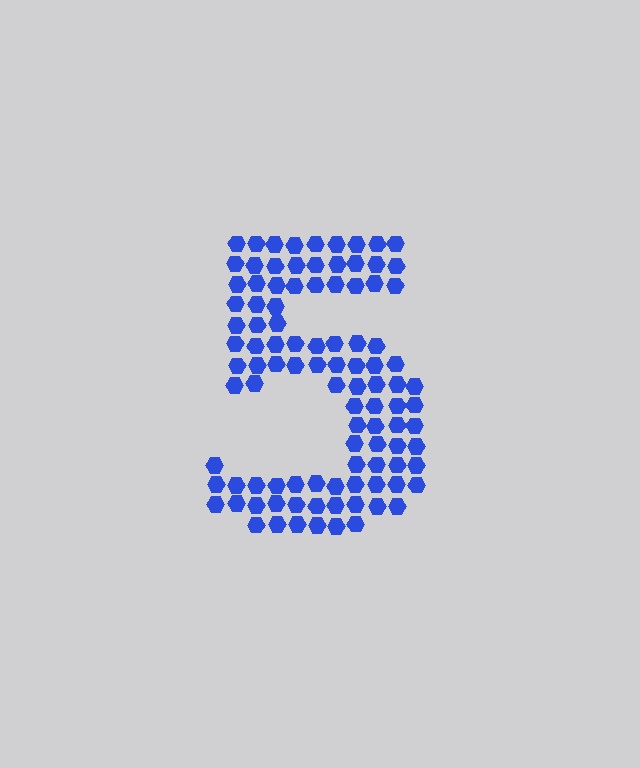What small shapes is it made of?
It is made of small hexagons.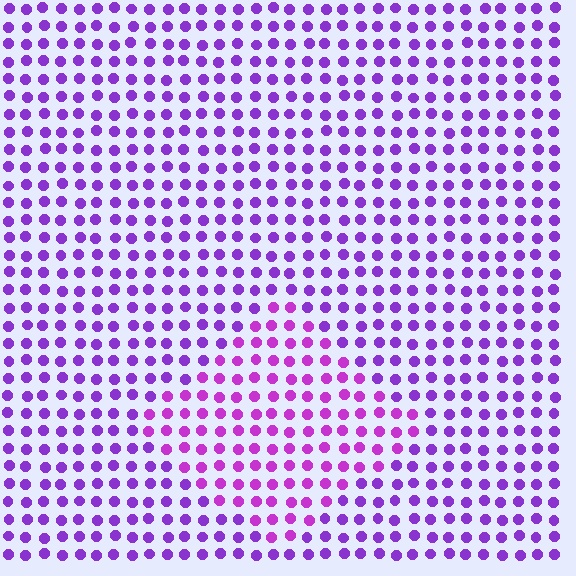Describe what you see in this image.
The image is filled with small purple elements in a uniform arrangement. A diamond-shaped region is visible where the elements are tinted to a slightly different hue, forming a subtle color boundary.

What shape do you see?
I see a diamond.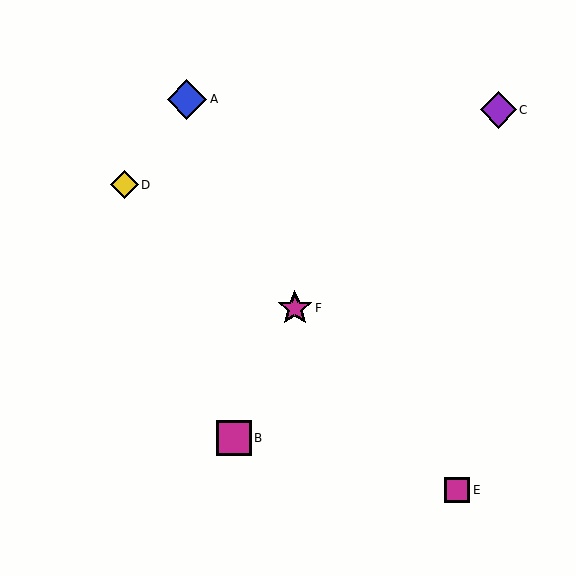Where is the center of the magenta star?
The center of the magenta star is at (295, 308).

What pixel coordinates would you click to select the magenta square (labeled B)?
Click at (234, 438) to select the magenta square B.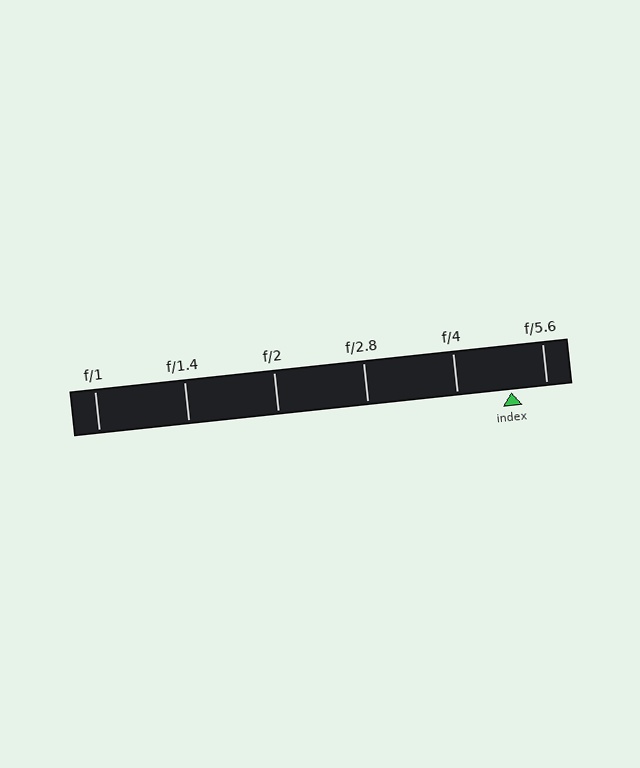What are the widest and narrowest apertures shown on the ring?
The widest aperture shown is f/1 and the narrowest is f/5.6.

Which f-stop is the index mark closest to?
The index mark is closest to f/5.6.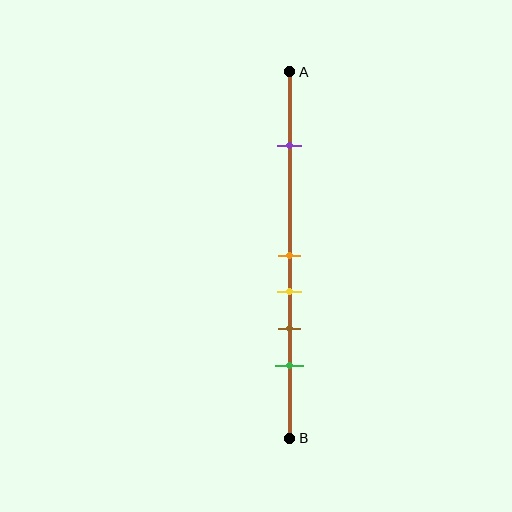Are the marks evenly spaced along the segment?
No, the marks are not evenly spaced.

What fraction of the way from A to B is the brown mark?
The brown mark is approximately 70% (0.7) of the way from A to B.